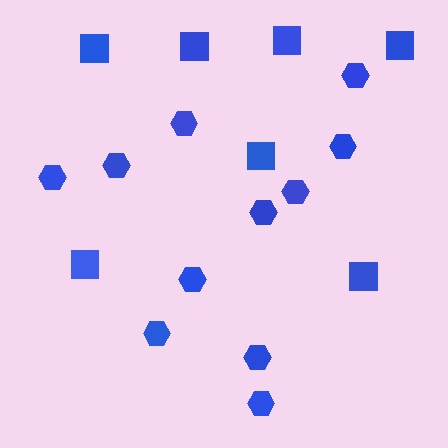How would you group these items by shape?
There are 2 groups: one group of hexagons (11) and one group of squares (7).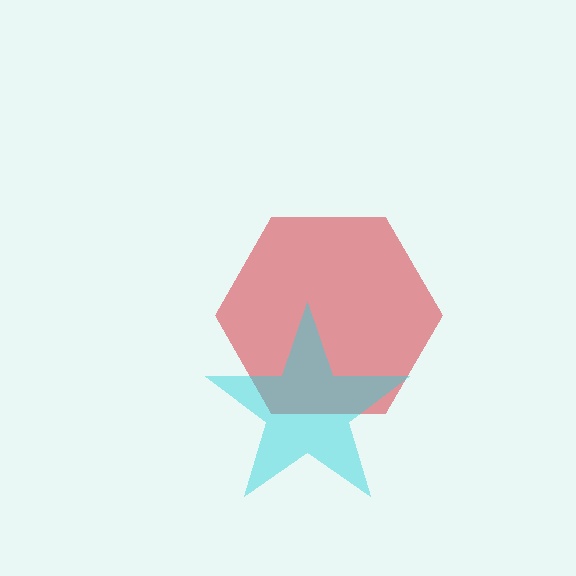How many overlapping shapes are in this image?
There are 2 overlapping shapes in the image.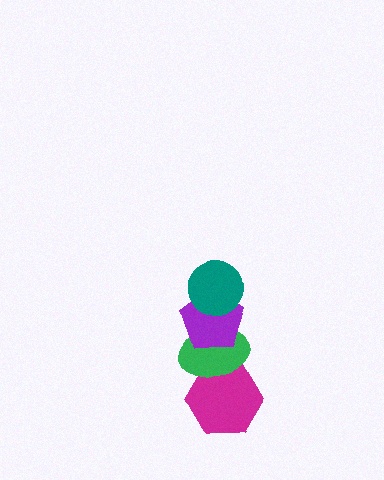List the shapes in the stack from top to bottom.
From top to bottom: the teal circle, the purple pentagon, the green ellipse, the magenta hexagon.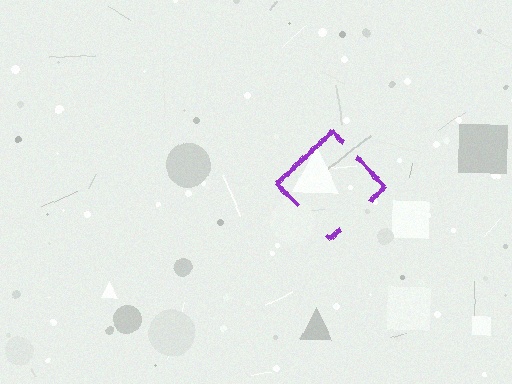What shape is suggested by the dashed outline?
The dashed outline suggests a diamond.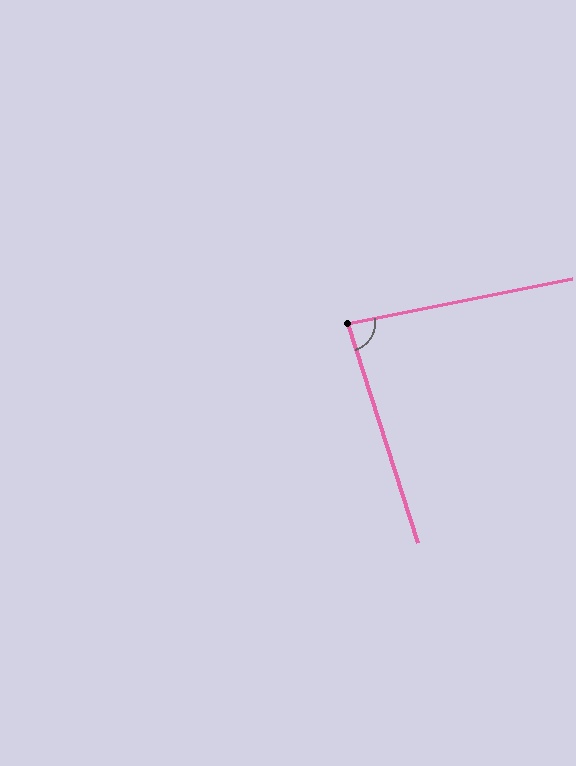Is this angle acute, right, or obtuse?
It is acute.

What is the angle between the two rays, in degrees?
Approximately 83 degrees.